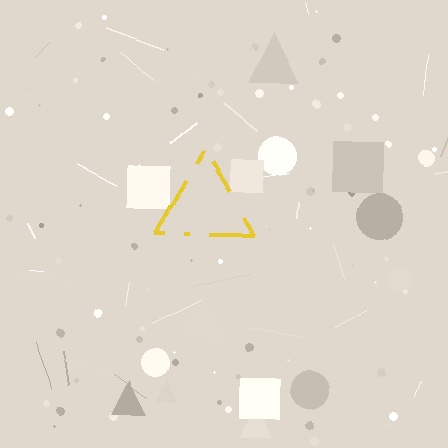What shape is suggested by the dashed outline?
The dashed outline suggests a triangle.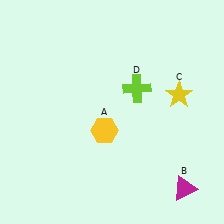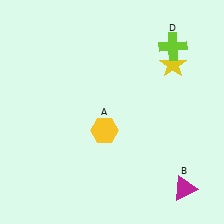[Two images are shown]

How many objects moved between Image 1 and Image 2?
2 objects moved between the two images.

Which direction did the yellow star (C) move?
The yellow star (C) moved up.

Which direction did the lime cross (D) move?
The lime cross (D) moved up.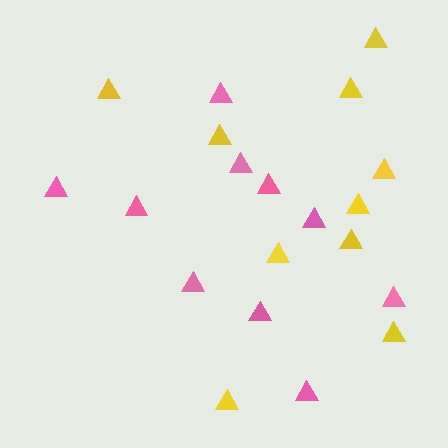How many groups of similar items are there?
There are 2 groups: one group of yellow triangles (10) and one group of pink triangles (10).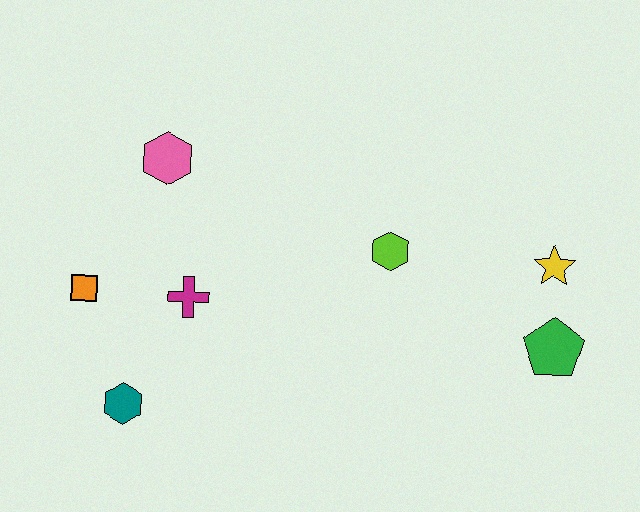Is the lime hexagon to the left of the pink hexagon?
No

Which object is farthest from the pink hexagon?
The green pentagon is farthest from the pink hexagon.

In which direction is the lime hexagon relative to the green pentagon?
The lime hexagon is to the left of the green pentagon.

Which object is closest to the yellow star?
The green pentagon is closest to the yellow star.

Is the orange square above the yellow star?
No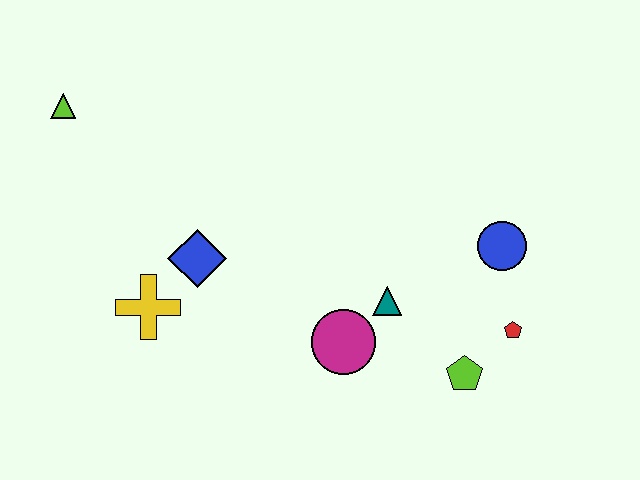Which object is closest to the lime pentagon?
The red pentagon is closest to the lime pentagon.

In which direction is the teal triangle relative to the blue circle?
The teal triangle is to the left of the blue circle.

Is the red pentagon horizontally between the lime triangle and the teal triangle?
No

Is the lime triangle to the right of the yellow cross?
No